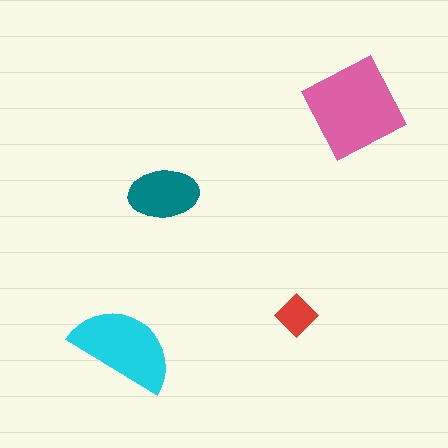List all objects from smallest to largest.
The red diamond, the teal ellipse, the cyan semicircle, the pink square.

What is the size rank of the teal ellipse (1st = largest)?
3rd.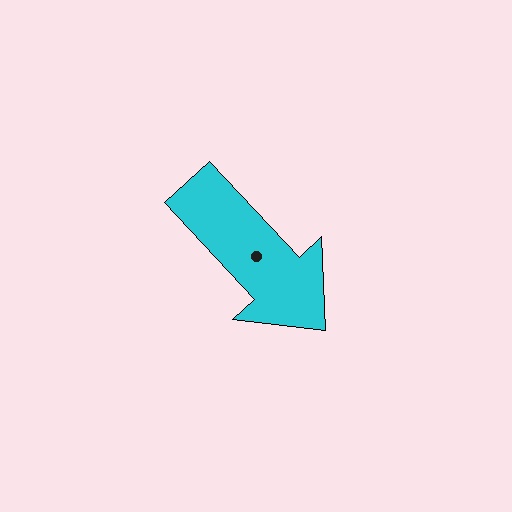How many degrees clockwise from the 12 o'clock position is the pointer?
Approximately 137 degrees.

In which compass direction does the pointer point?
Southeast.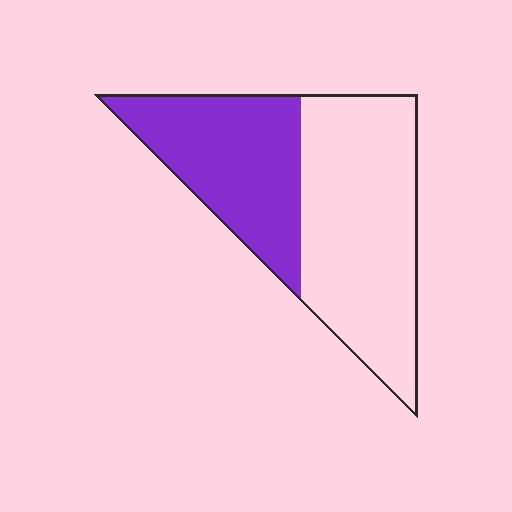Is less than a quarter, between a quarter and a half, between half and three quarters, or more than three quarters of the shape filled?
Between a quarter and a half.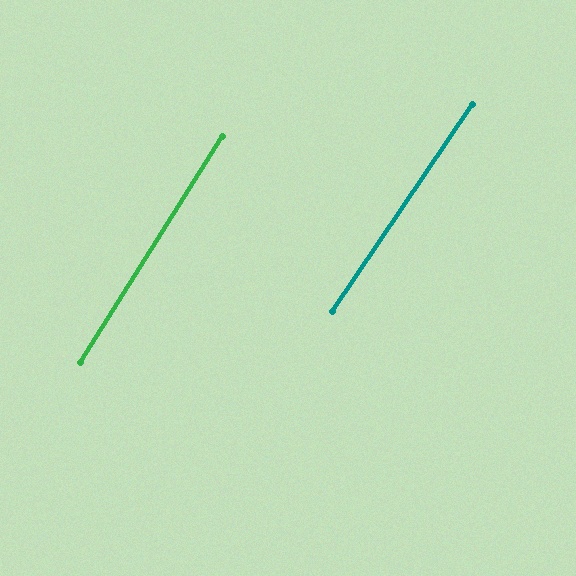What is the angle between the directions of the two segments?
Approximately 2 degrees.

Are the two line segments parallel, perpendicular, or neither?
Parallel — their directions differ by only 1.7°.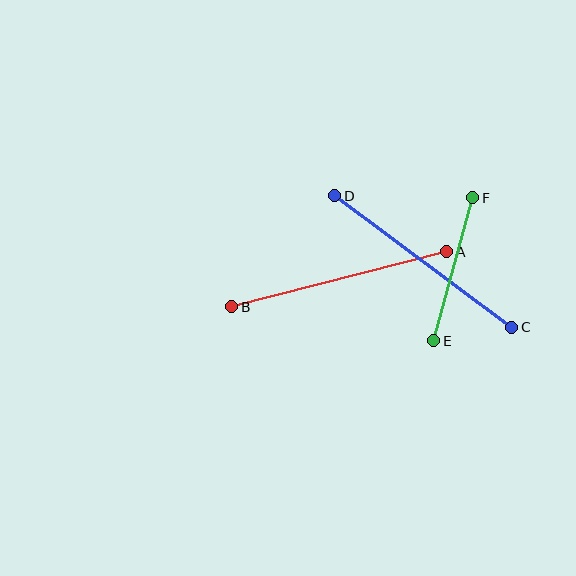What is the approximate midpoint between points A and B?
The midpoint is at approximately (339, 279) pixels.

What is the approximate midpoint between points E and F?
The midpoint is at approximately (453, 269) pixels.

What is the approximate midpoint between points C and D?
The midpoint is at approximately (423, 262) pixels.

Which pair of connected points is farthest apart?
Points A and B are farthest apart.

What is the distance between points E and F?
The distance is approximately 148 pixels.